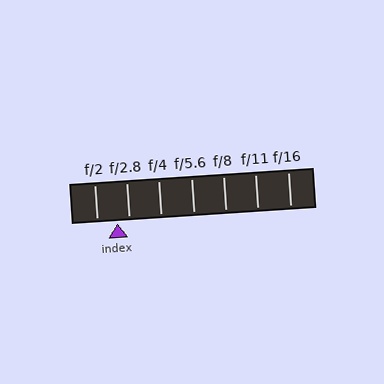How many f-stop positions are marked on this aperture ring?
There are 7 f-stop positions marked.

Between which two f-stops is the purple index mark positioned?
The index mark is between f/2 and f/2.8.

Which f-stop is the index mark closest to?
The index mark is closest to f/2.8.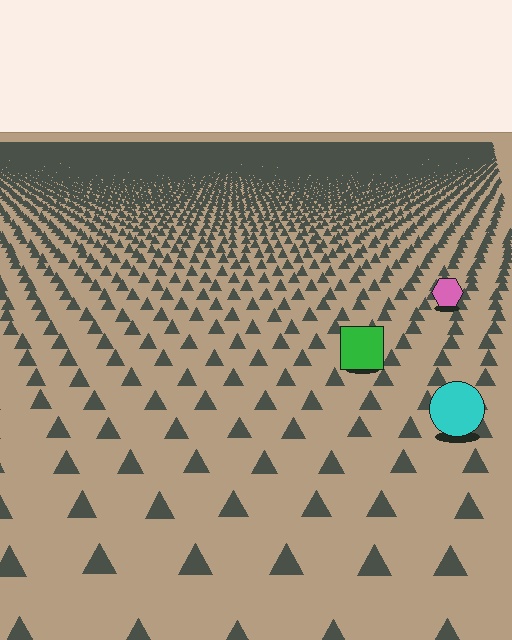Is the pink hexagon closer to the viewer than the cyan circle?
No. The cyan circle is closer — you can tell from the texture gradient: the ground texture is coarser near it.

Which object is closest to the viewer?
The cyan circle is closest. The texture marks near it are larger and more spread out.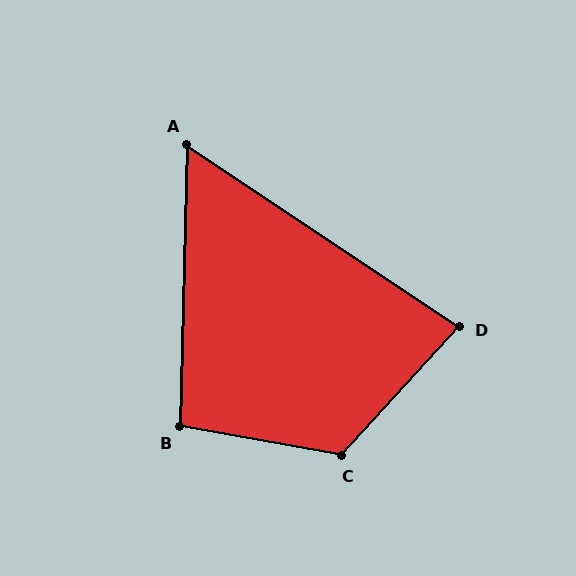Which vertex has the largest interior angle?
C, at approximately 122 degrees.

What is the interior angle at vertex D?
Approximately 81 degrees (acute).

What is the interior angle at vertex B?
Approximately 99 degrees (obtuse).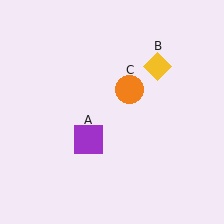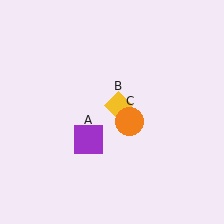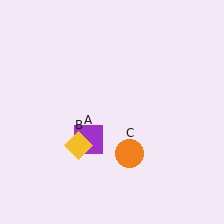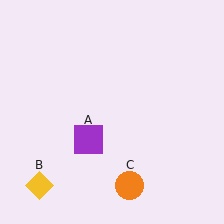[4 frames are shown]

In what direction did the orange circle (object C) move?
The orange circle (object C) moved down.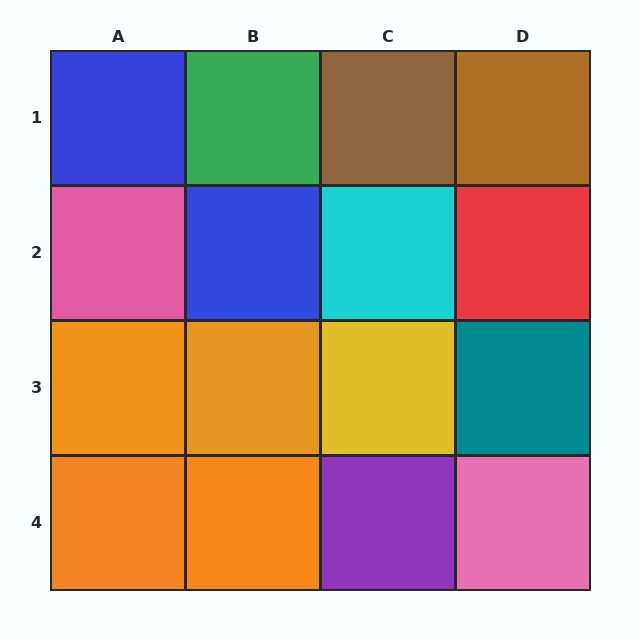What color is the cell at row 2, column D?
Red.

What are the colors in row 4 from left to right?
Orange, orange, purple, pink.